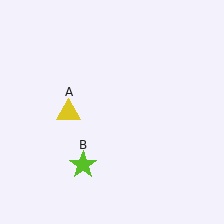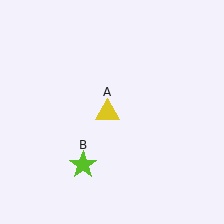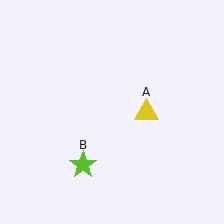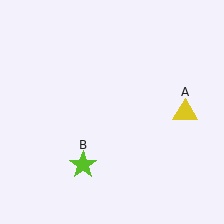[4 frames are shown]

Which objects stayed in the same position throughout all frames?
Lime star (object B) remained stationary.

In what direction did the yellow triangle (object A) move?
The yellow triangle (object A) moved right.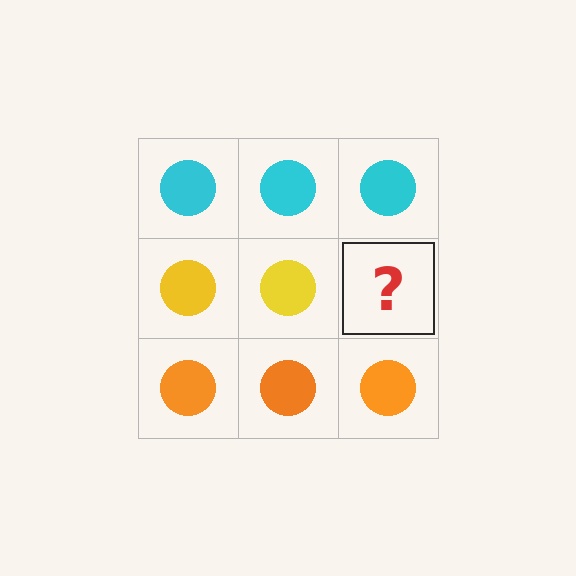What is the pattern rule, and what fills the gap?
The rule is that each row has a consistent color. The gap should be filled with a yellow circle.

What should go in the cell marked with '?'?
The missing cell should contain a yellow circle.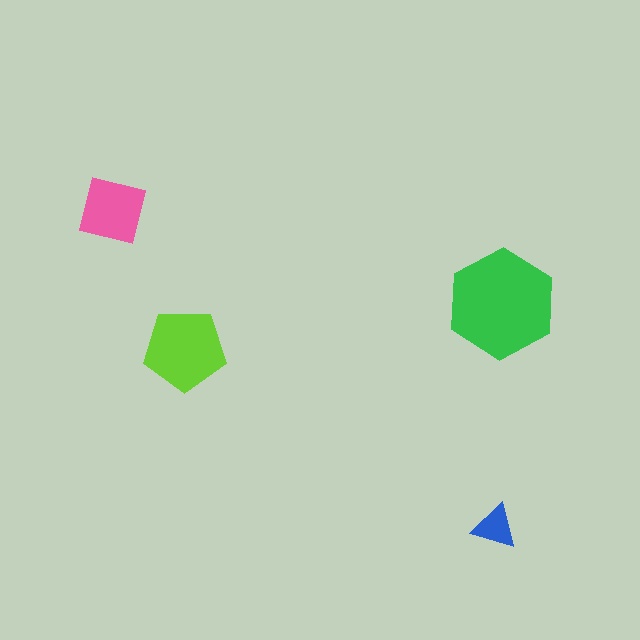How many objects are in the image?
There are 4 objects in the image.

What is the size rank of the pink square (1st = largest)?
3rd.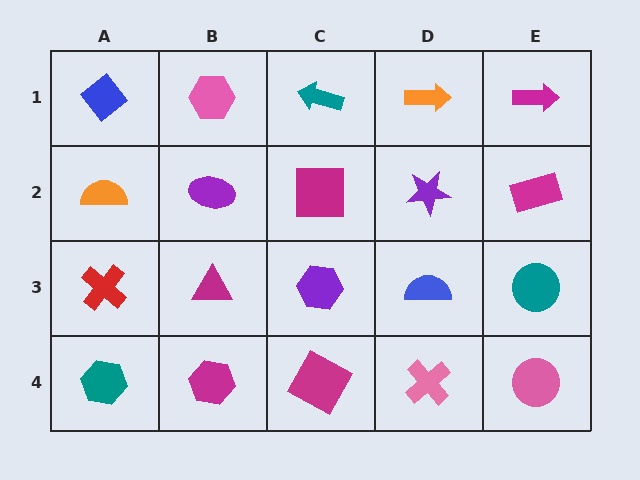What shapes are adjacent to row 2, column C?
A teal arrow (row 1, column C), a purple hexagon (row 3, column C), a purple ellipse (row 2, column B), a purple star (row 2, column D).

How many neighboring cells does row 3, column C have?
4.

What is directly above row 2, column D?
An orange arrow.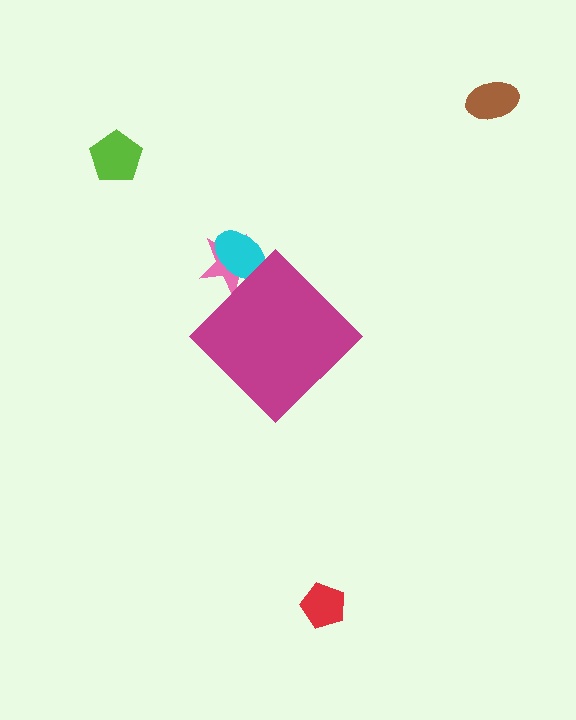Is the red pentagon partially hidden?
No, the red pentagon is fully visible.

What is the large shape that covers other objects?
A magenta diamond.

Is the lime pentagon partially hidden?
No, the lime pentagon is fully visible.